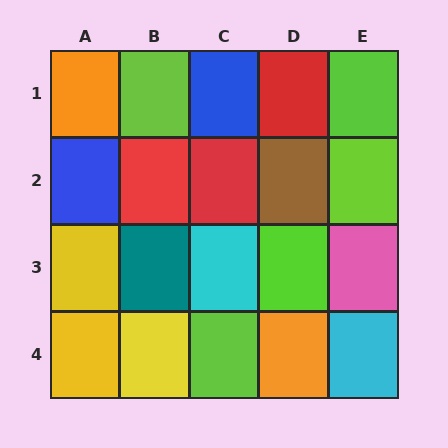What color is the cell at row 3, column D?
Lime.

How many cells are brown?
1 cell is brown.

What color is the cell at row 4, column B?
Yellow.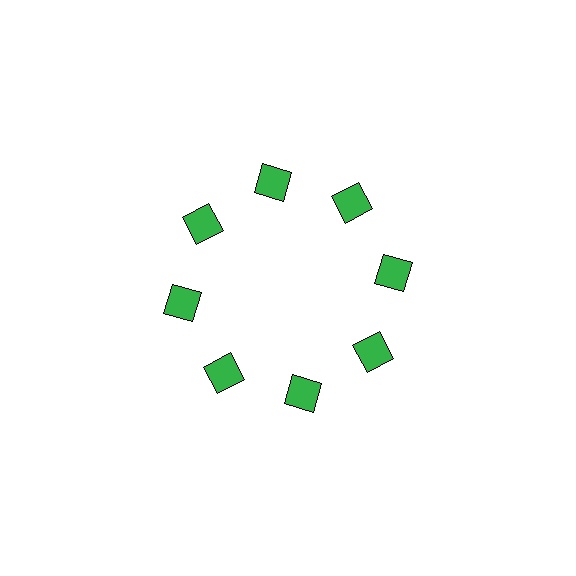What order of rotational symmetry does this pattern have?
This pattern has 8-fold rotational symmetry.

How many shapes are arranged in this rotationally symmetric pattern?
There are 8 shapes, arranged in 8 groups of 1.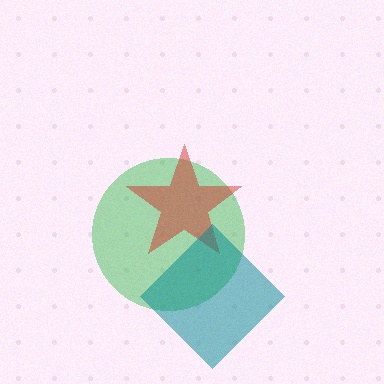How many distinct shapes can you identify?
There are 3 distinct shapes: a green circle, a red star, a teal diamond.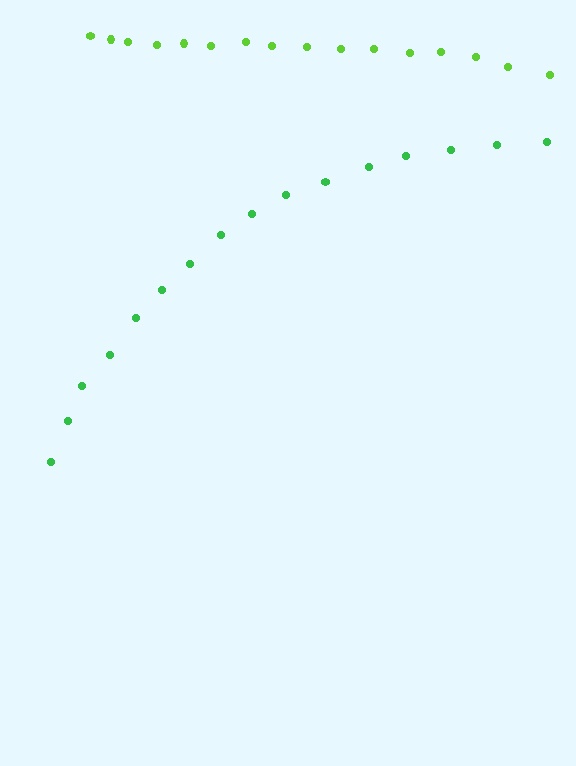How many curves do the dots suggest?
There are 2 distinct paths.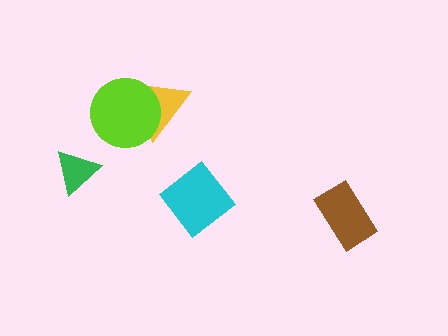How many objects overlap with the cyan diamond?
0 objects overlap with the cyan diamond.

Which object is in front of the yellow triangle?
The lime circle is in front of the yellow triangle.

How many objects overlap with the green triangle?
0 objects overlap with the green triangle.